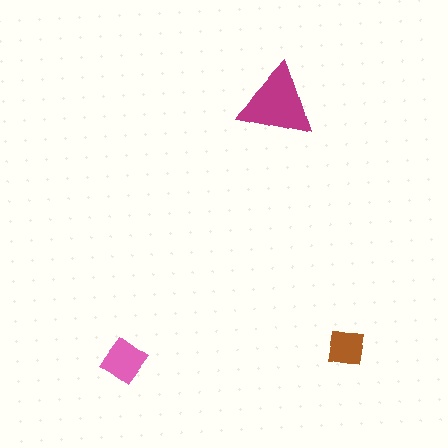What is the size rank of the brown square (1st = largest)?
3rd.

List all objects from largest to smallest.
The magenta triangle, the pink diamond, the brown square.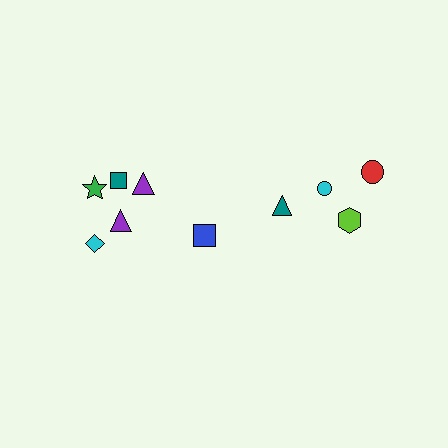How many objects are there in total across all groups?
There are 10 objects.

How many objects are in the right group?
There are 4 objects.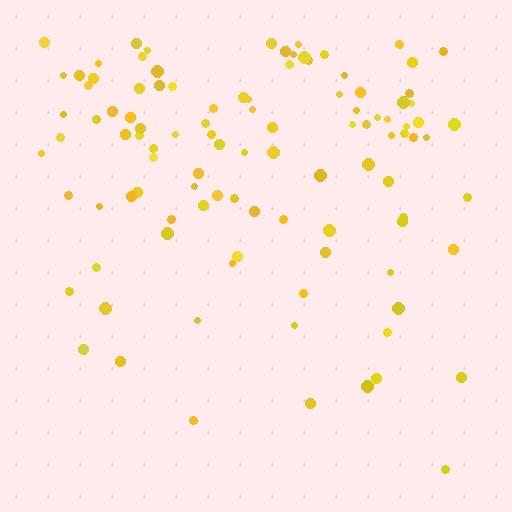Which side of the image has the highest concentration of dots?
The top.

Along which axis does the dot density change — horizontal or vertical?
Vertical.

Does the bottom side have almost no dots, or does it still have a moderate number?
Still a moderate number, just noticeably fewer than the top.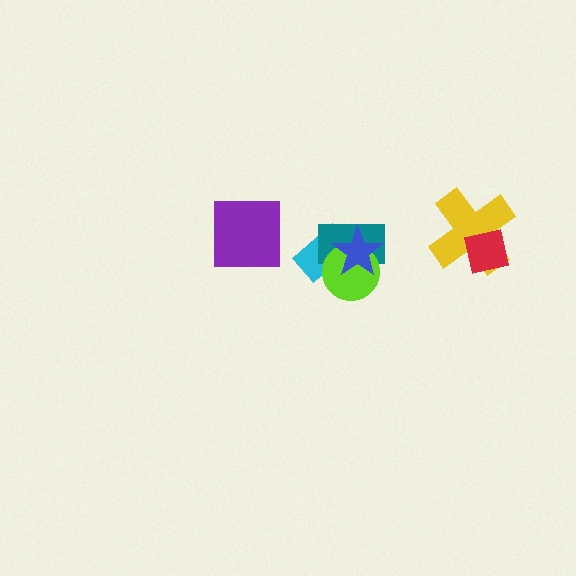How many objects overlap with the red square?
1 object overlaps with the red square.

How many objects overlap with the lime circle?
3 objects overlap with the lime circle.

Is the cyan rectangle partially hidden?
Yes, it is partially covered by another shape.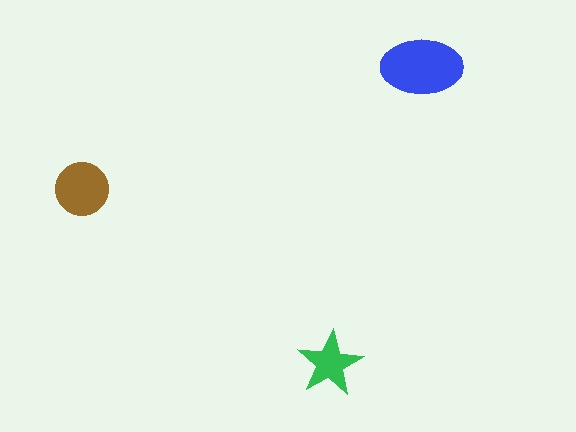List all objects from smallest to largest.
The green star, the brown circle, the blue ellipse.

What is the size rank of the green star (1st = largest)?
3rd.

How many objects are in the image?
There are 3 objects in the image.